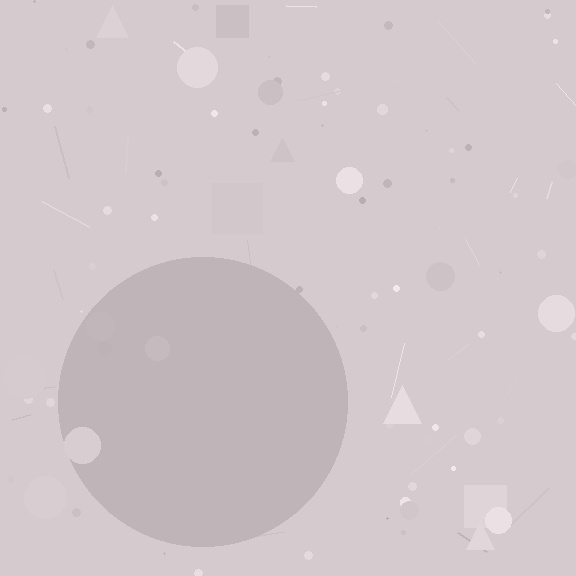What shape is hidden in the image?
A circle is hidden in the image.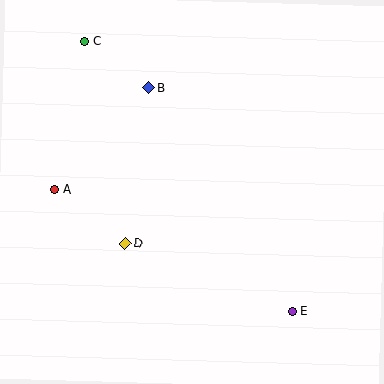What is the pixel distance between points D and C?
The distance between D and C is 206 pixels.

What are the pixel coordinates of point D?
Point D is at (125, 244).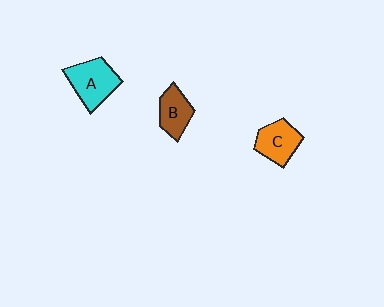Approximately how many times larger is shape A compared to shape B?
Approximately 1.4 times.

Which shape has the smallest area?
Shape B (brown).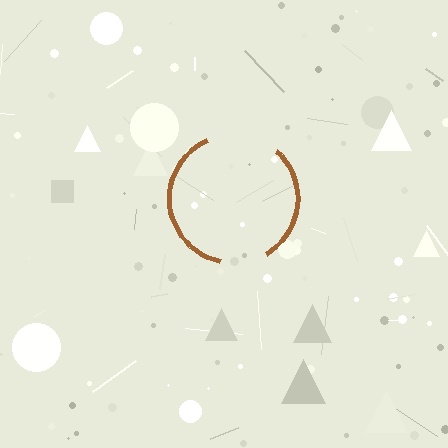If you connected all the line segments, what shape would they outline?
They would outline a circle.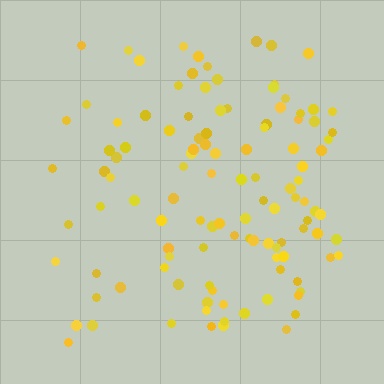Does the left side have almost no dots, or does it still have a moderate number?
Still a moderate number, just noticeably fewer than the right.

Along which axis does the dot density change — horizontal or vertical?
Horizontal.